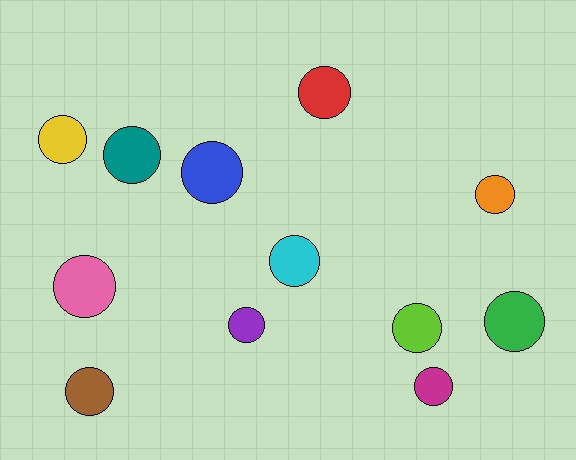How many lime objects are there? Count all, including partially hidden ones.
There is 1 lime object.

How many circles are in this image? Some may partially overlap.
There are 12 circles.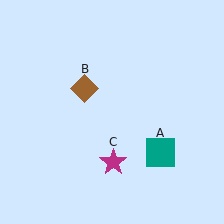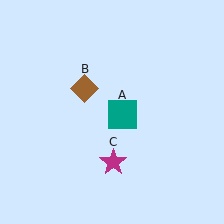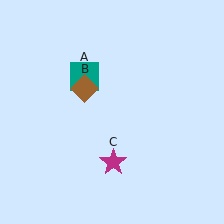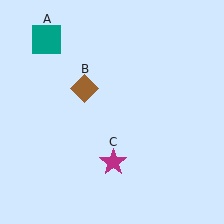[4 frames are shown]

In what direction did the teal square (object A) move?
The teal square (object A) moved up and to the left.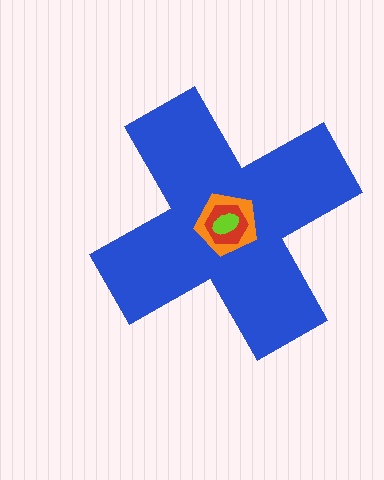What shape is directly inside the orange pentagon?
The red hexagon.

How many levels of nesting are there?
4.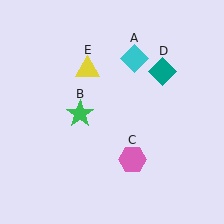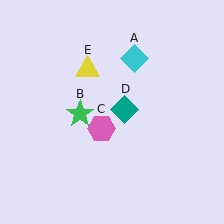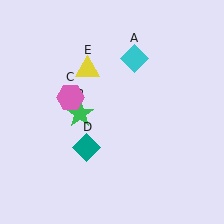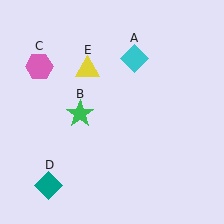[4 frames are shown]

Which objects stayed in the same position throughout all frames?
Cyan diamond (object A) and green star (object B) and yellow triangle (object E) remained stationary.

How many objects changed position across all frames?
2 objects changed position: pink hexagon (object C), teal diamond (object D).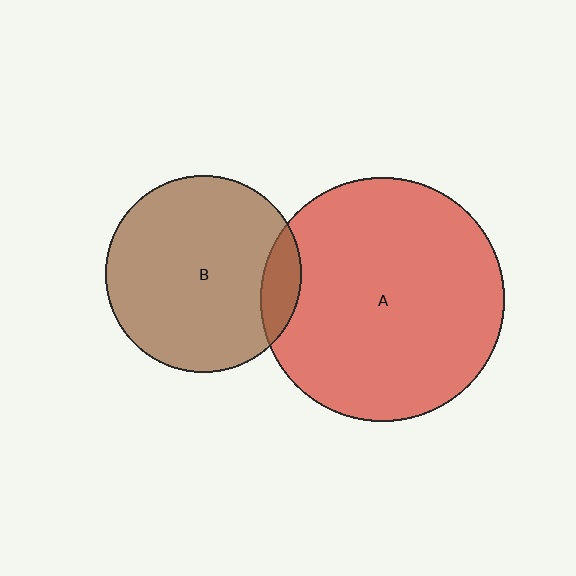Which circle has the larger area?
Circle A (red).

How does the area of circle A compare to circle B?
Approximately 1.5 times.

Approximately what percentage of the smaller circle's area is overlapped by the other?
Approximately 10%.